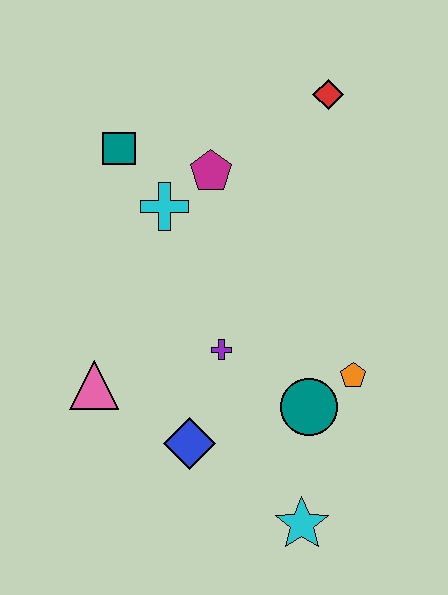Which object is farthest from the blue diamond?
The red diamond is farthest from the blue diamond.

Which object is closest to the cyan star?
The teal circle is closest to the cyan star.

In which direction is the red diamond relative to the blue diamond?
The red diamond is above the blue diamond.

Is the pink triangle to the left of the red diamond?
Yes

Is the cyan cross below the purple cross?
No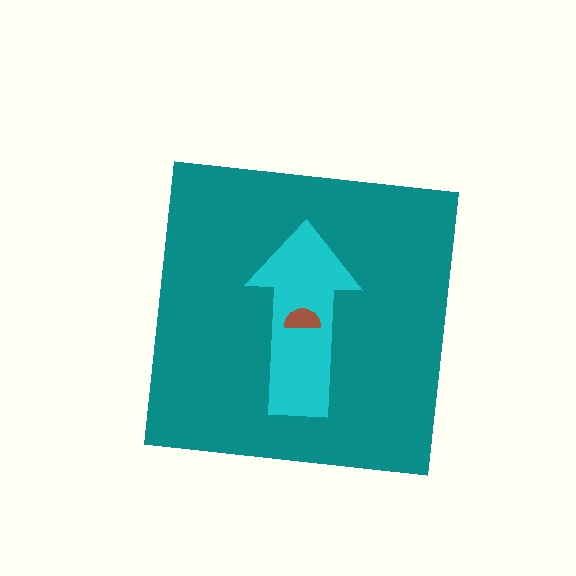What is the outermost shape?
The teal square.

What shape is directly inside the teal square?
The cyan arrow.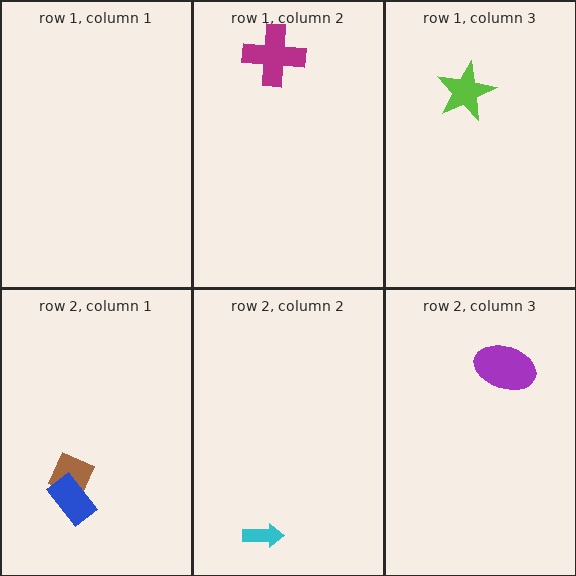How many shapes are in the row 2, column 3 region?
1.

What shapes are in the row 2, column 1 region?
The brown diamond, the blue rectangle.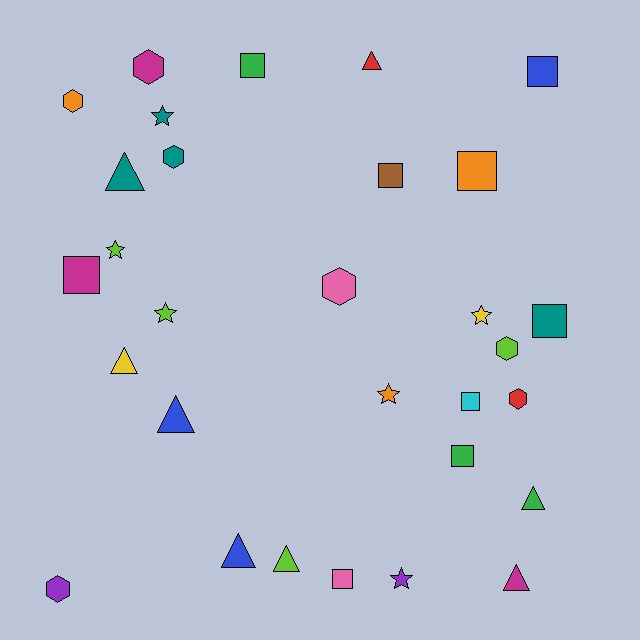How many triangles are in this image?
There are 8 triangles.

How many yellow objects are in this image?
There are 2 yellow objects.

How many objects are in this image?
There are 30 objects.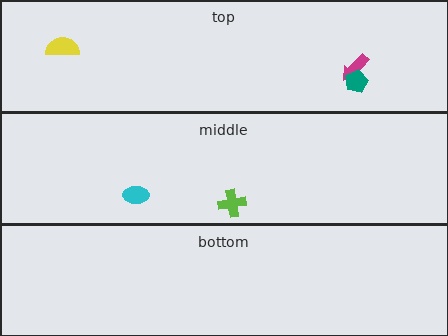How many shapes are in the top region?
3.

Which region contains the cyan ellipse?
The middle region.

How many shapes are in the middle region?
2.